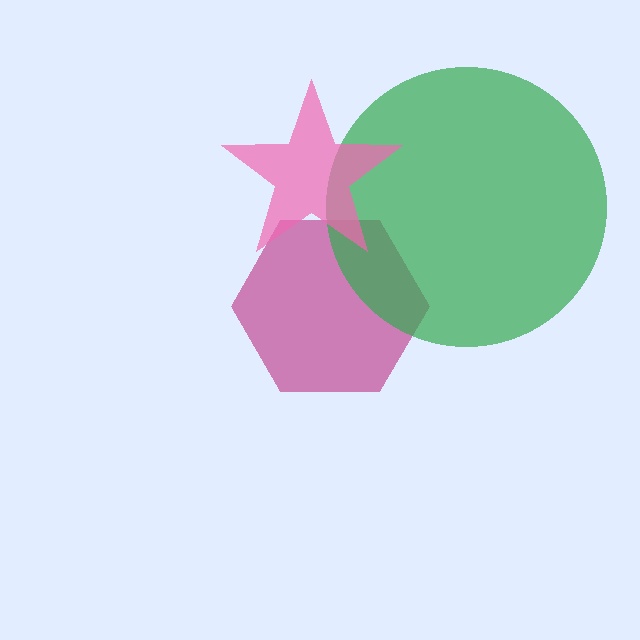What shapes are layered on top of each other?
The layered shapes are: a magenta hexagon, a green circle, a pink star.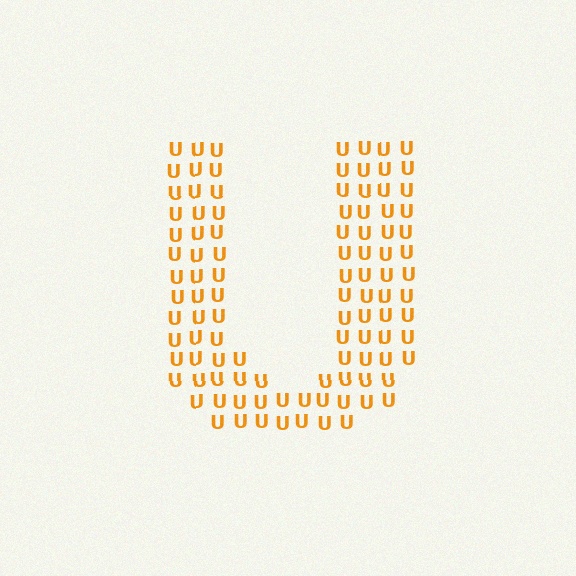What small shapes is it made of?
It is made of small letter U's.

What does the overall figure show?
The overall figure shows the letter U.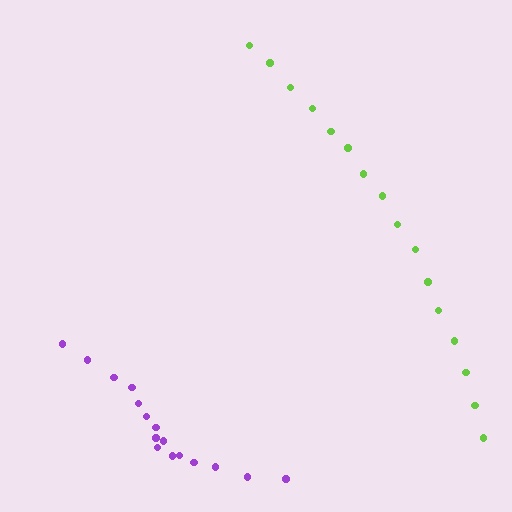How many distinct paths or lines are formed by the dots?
There are 2 distinct paths.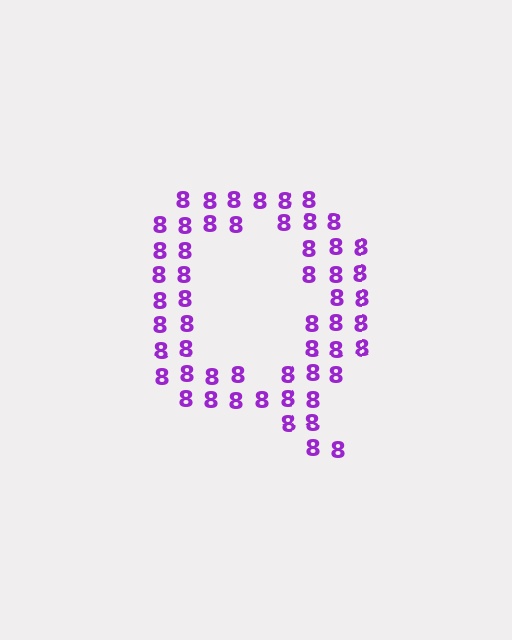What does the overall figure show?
The overall figure shows the letter Q.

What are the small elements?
The small elements are digit 8's.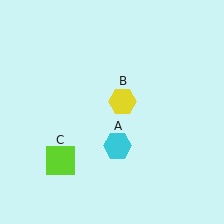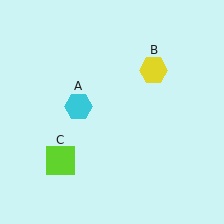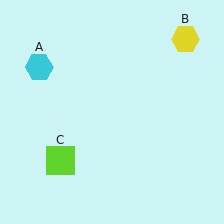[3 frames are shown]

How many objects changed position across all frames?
2 objects changed position: cyan hexagon (object A), yellow hexagon (object B).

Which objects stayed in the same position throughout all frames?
Lime square (object C) remained stationary.